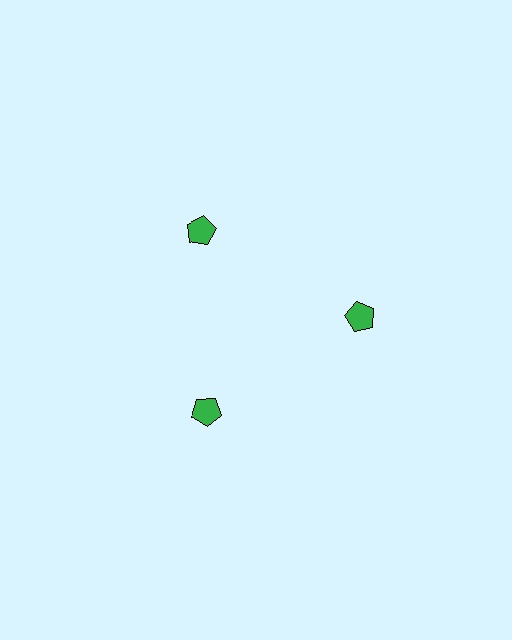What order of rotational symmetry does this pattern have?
This pattern has 3-fold rotational symmetry.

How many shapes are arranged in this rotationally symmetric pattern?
There are 3 shapes, arranged in 3 groups of 1.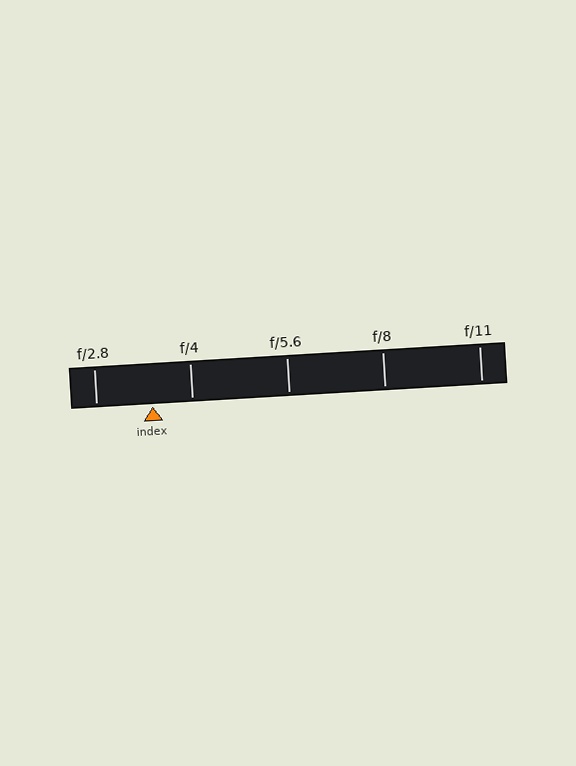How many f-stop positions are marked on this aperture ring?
There are 5 f-stop positions marked.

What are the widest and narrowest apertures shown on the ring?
The widest aperture shown is f/2.8 and the narrowest is f/11.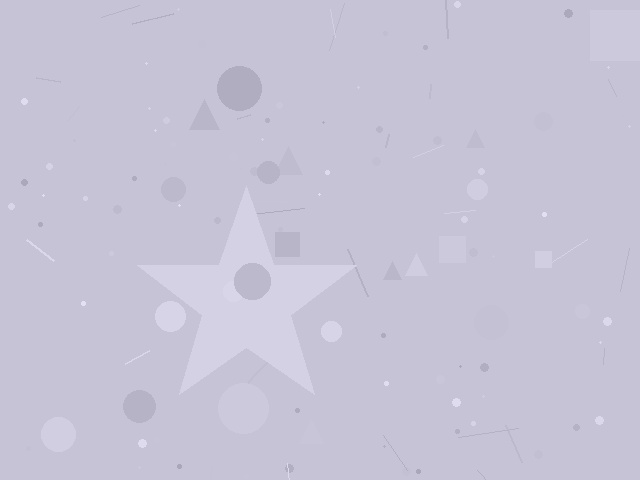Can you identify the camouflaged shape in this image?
The camouflaged shape is a star.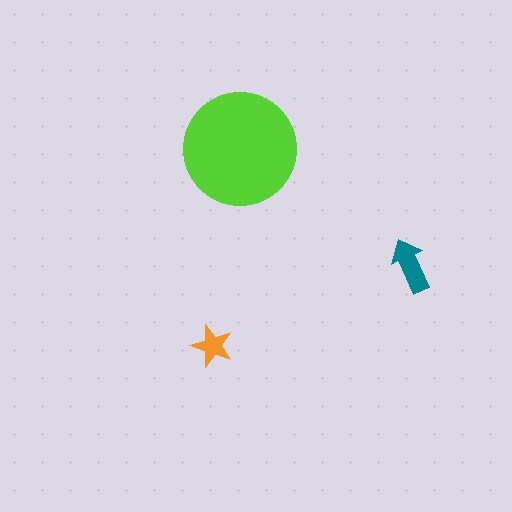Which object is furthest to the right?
The teal arrow is rightmost.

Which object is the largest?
The lime circle.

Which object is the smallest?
The orange star.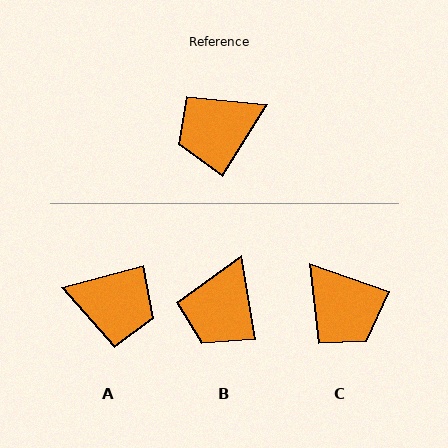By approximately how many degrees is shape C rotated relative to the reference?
Approximately 102 degrees counter-clockwise.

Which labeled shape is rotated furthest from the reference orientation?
A, about 137 degrees away.